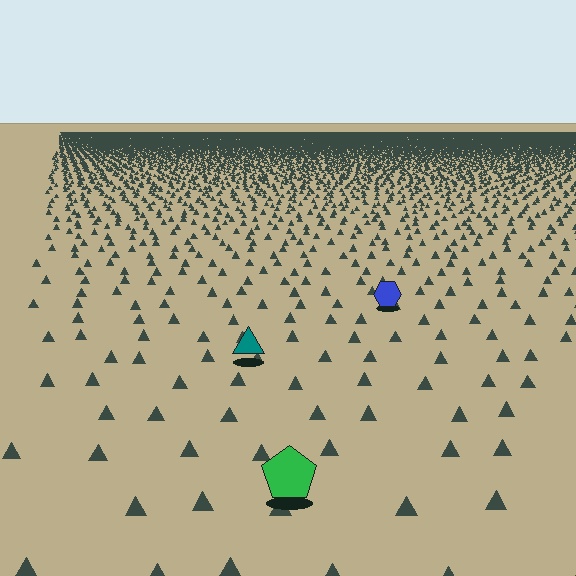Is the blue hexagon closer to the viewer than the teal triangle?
No. The teal triangle is closer — you can tell from the texture gradient: the ground texture is coarser near it.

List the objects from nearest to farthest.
From nearest to farthest: the green pentagon, the teal triangle, the blue hexagon.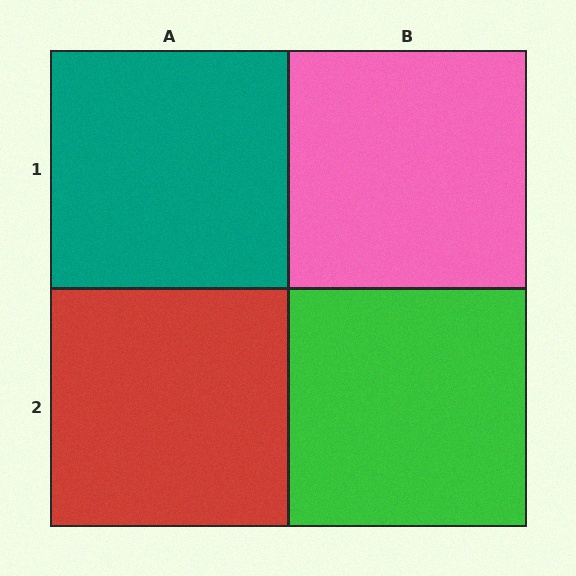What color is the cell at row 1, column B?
Pink.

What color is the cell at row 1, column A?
Teal.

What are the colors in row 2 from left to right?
Red, green.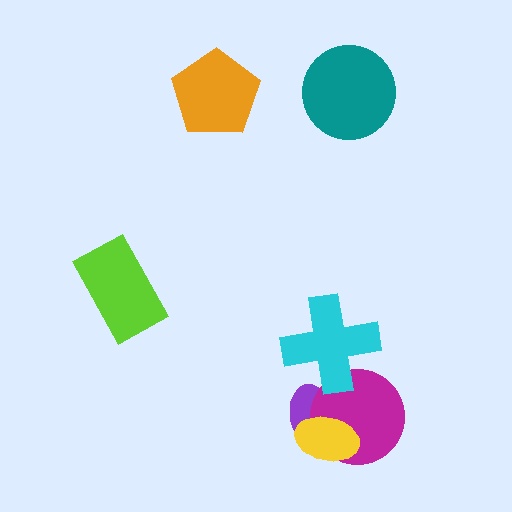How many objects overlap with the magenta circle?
3 objects overlap with the magenta circle.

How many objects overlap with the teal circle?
0 objects overlap with the teal circle.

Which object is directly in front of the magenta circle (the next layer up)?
The cyan cross is directly in front of the magenta circle.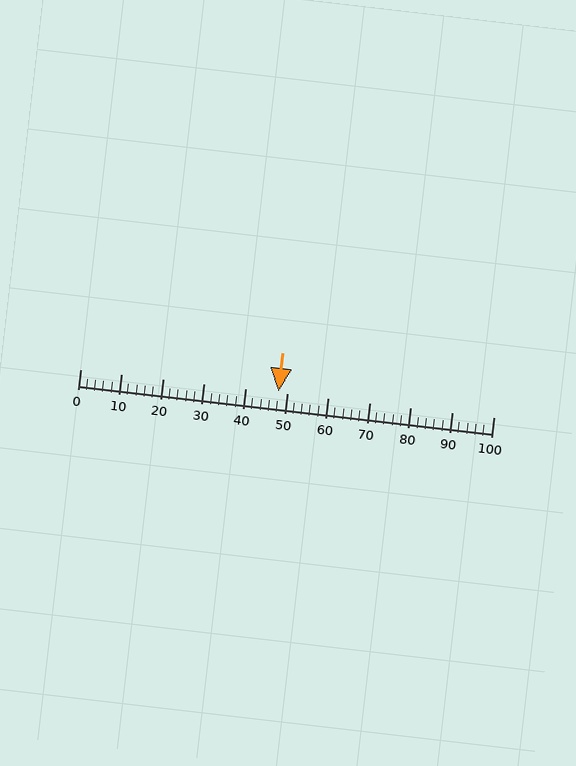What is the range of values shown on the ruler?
The ruler shows values from 0 to 100.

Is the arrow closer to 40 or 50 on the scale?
The arrow is closer to 50.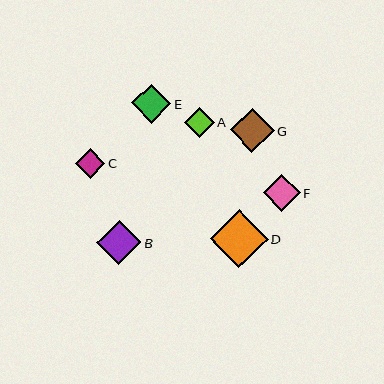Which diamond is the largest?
Diamond D is the largest with a size of approximately 58 pixels.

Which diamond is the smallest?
Diamond C is the smallest with a size of approximately 30 pixels.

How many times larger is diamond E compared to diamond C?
Diamond E is approximately 1.3 times the size of diamond C.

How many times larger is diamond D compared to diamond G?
Diamond D is approximately 1.3 times the size of diamond G.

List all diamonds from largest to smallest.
From largest to smallest: D, B, G, E, F, A, C.